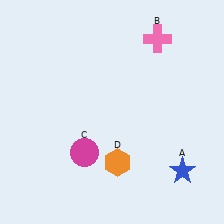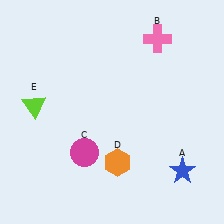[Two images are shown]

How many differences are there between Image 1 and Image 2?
There is 1 difference between the two images.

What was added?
A lime triangle (E) was added in Image 2.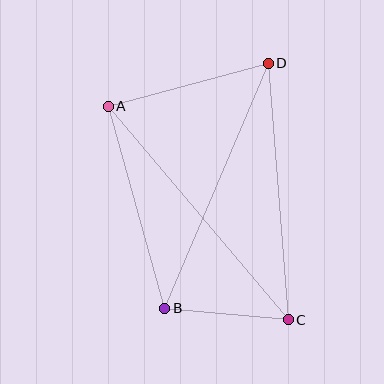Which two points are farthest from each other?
Points A and C are farthest from each other.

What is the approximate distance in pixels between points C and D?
The distance between C and D is approximately 257 pixels.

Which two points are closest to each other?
Points B and C are closest to each other.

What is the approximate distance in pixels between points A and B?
The distance between A and B is approximately 210 pixels.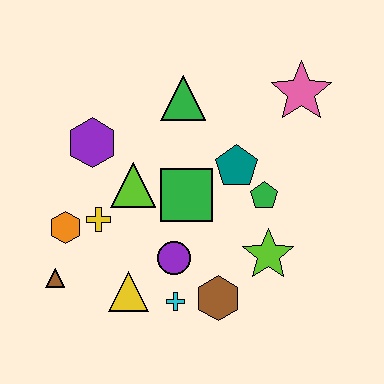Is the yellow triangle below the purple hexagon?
Yes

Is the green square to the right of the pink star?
No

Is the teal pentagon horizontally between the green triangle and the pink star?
Yes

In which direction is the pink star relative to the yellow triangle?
The pink star is above the yellow triangle.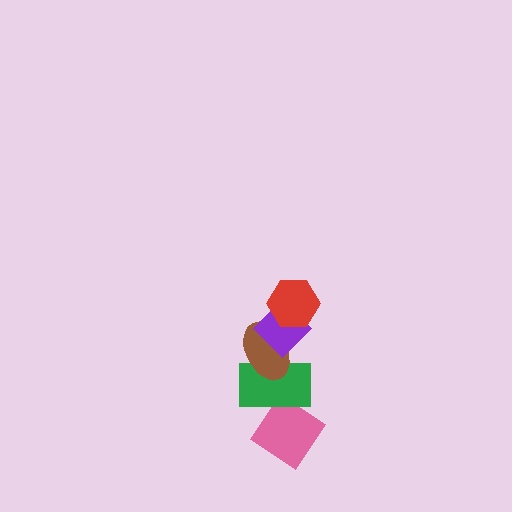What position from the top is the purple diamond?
The purple diamond is 2nd from the top.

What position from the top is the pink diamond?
The pink diamond is 5th from the top.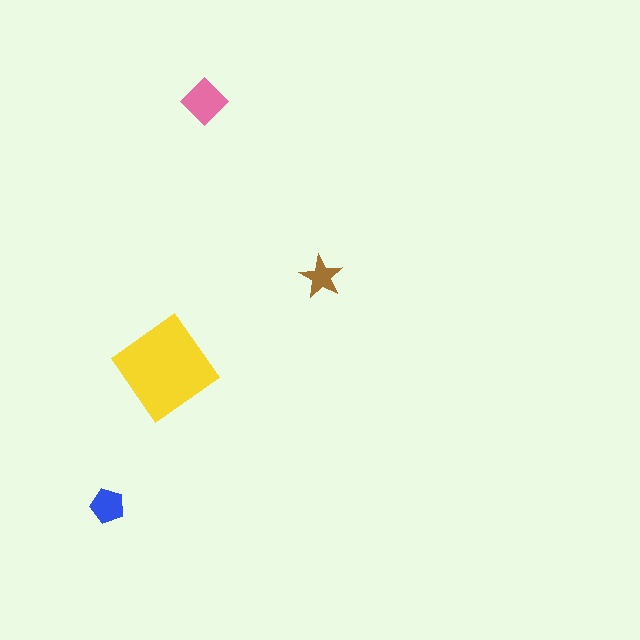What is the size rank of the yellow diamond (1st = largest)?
1st.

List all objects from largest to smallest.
The yellow diamond, the pink diamond, the blue pentagon, the brown star.